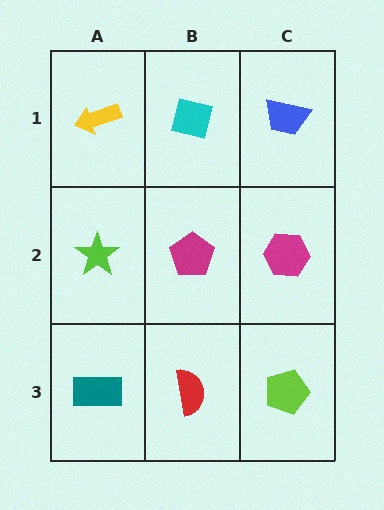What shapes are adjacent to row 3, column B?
A magenta pentagon (row 2, column B), a teal rectangle (row 3, column A), a lime pentagon (row 3, column C).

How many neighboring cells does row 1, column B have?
3.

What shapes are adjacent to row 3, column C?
A magenta hexagon (row 2, column C), a red semicircle (row 3, column B).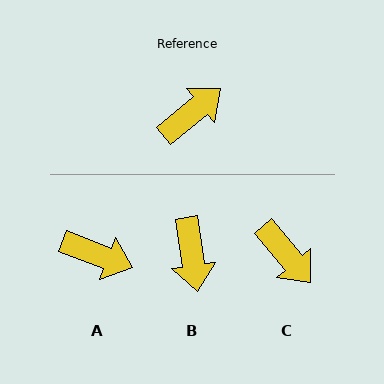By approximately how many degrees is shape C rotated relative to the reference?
Approximately 89 degrees clockwise.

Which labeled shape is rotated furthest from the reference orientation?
B, about 121 degrees away.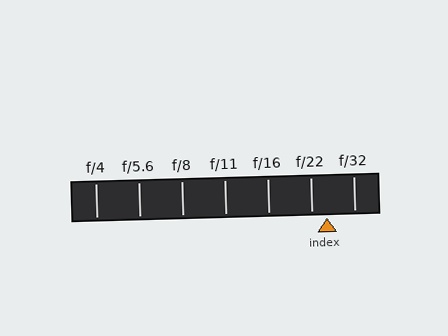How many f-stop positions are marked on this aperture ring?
There are 7 f-stop positions marked.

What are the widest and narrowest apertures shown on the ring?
The widest aperture shown is f/4 and the narrowest is f/32.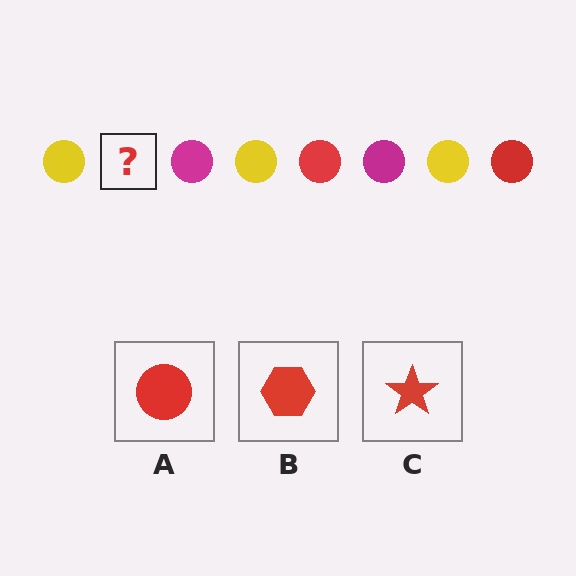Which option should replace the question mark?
Option A.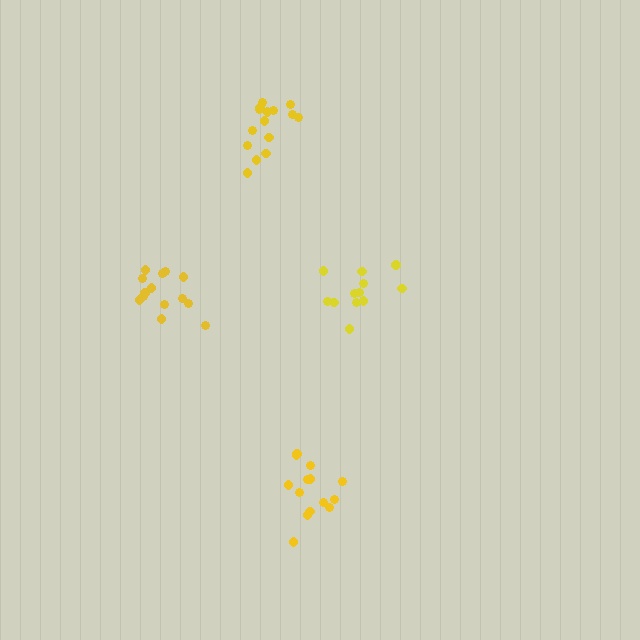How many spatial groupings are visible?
There are 4 spatial groupings.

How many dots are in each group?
Group 1: 14 dots, Group 2: 12 dots, Group 3: 15 dots, Group 4: 15 dots (56 total).